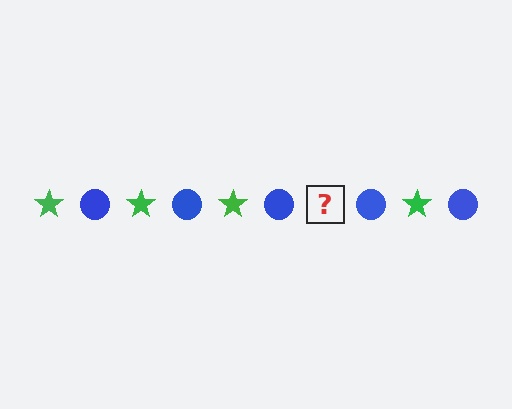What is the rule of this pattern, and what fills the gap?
The rule is that the pattern alternates between green star and blue circle. The gap should be filled with a green star.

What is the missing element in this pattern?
The missing element is a green star.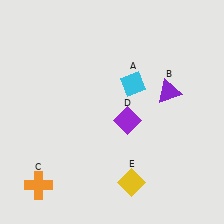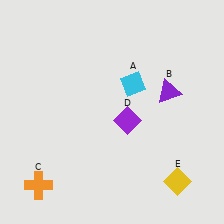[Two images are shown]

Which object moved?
The yellow diamond (E) moved right.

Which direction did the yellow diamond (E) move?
The yellow diamond (E) moved right.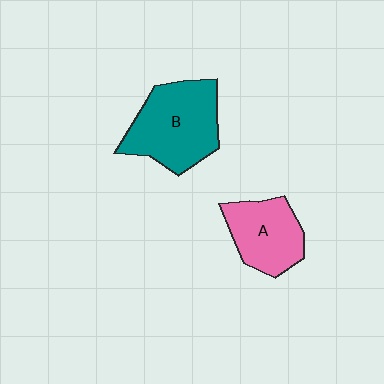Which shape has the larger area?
Shape B (teal).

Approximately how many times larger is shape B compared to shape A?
Approximately 1.4 times.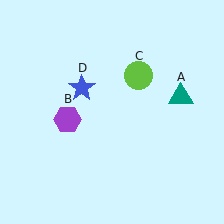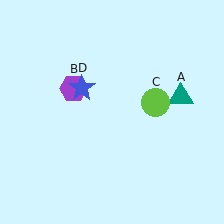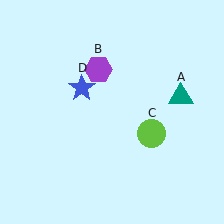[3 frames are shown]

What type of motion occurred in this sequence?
The purple hexagon (object B), lime circle (object C) rotated clockwise around the center of the scene.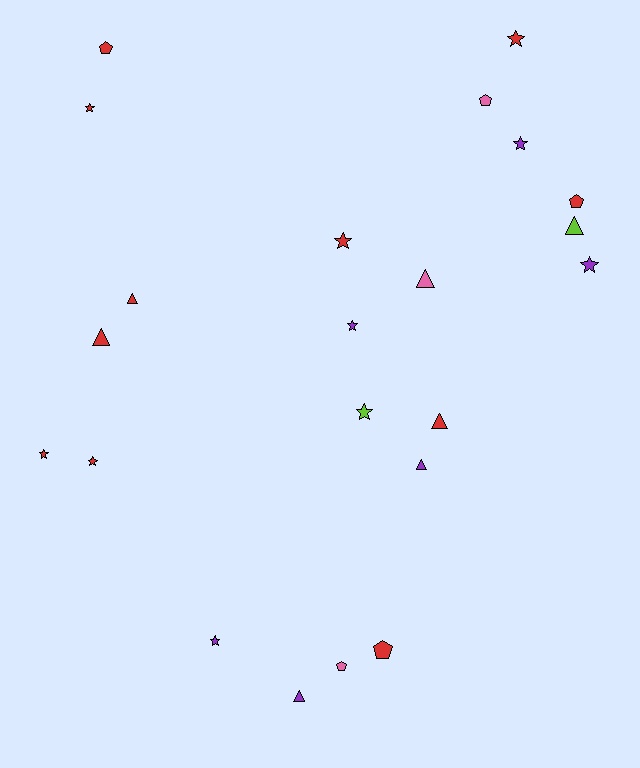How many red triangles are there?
There are 3 red triangles.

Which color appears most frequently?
Red, with 11 objects.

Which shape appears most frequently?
Star, with 10 objects.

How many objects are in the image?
There are 22 objects.